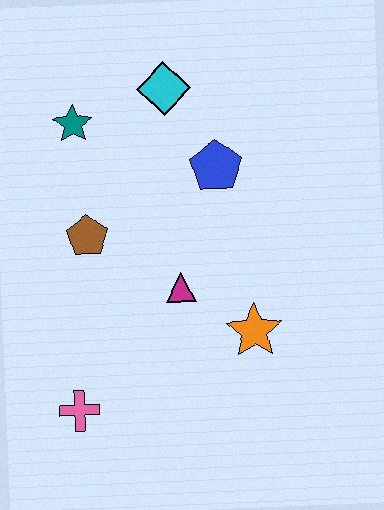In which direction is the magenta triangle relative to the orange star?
The magenta triangle is to the left of the orange star.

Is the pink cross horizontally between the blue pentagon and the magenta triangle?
No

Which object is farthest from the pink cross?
The cyan diamond is farthest from the pink cross.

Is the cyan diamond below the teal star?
No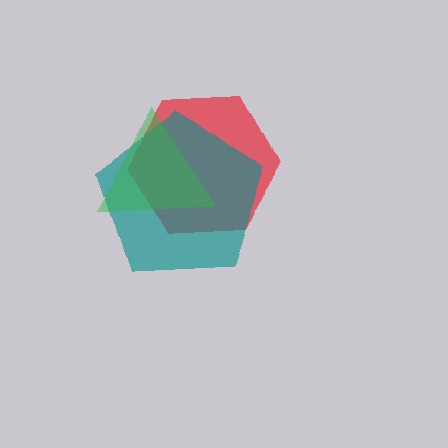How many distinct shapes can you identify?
There are 3 distinct shapes: a red hexagon, a teal pentagon, a green triangle.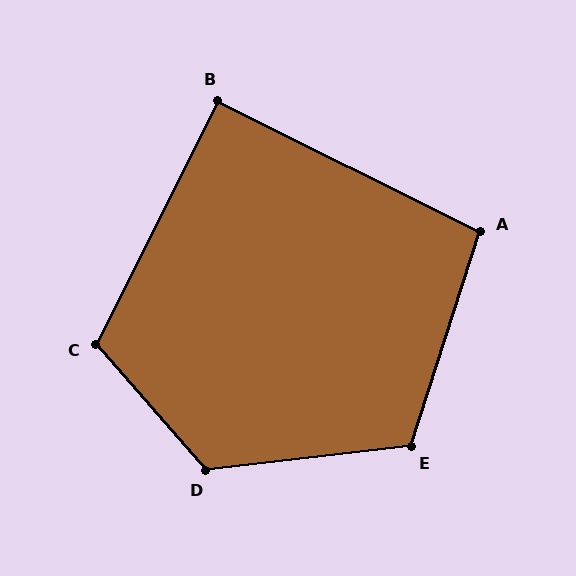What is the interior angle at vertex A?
Approximately 99 degrees (obtuse).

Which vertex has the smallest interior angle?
B, at approximately 90 degrees.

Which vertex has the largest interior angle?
D, at approximately 124 degrees.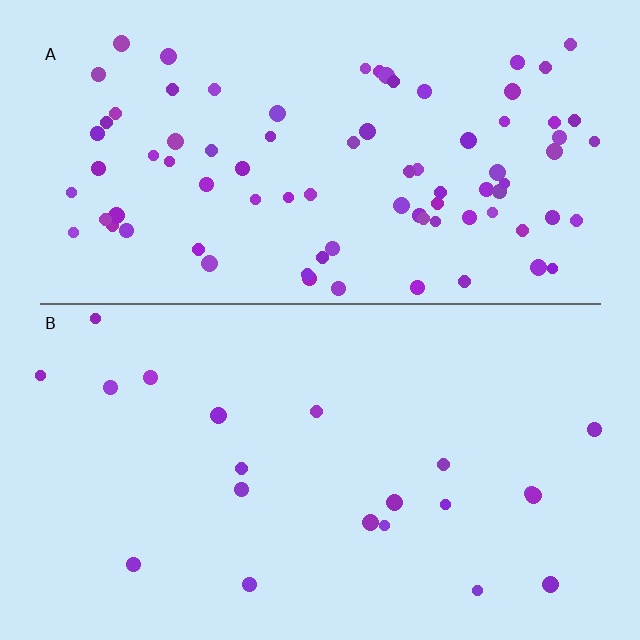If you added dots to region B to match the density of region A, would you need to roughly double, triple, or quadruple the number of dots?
Approximately quadruple.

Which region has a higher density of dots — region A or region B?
A (the top).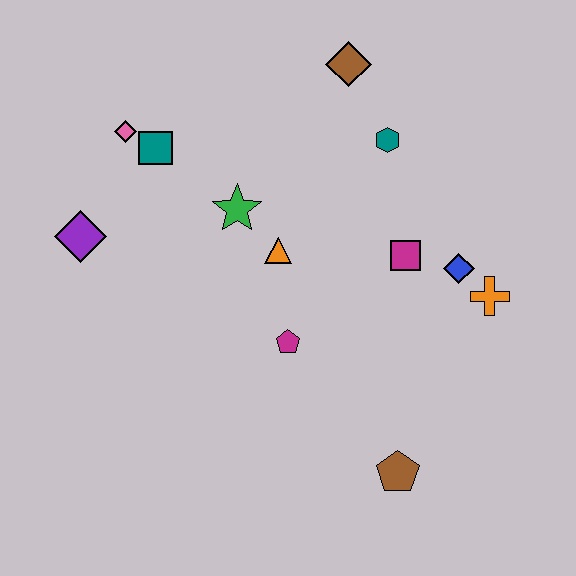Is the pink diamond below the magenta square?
No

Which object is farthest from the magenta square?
The purple diamond is farthest from the magenta square.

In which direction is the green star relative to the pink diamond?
The green star is to the right of the pink diamond.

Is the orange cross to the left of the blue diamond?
No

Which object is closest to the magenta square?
The blue diamond is closest to the magenta square.